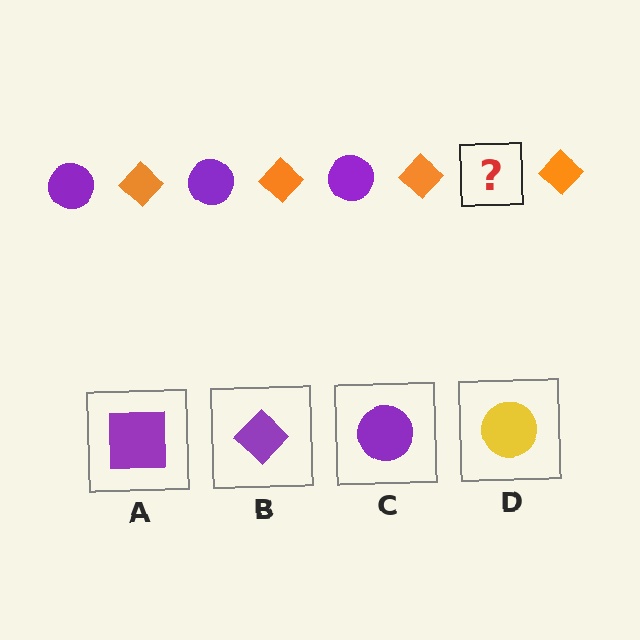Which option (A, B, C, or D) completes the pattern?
C.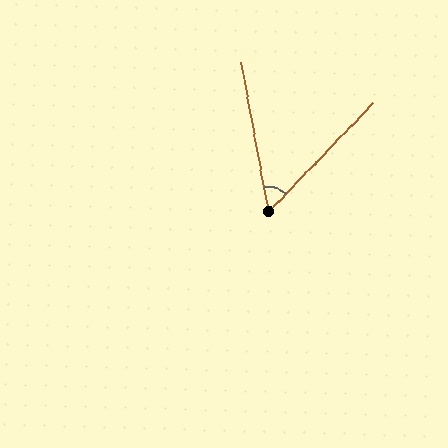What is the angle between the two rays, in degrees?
Approximately 54 degrees.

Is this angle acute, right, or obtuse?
It is acute.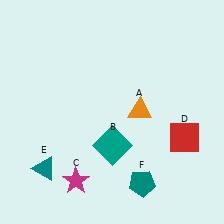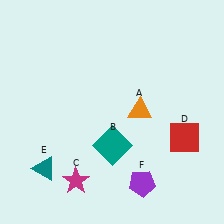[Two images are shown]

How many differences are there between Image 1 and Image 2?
There is 1 difference between the two images.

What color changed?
The pentagon (F) changed from teal in Image 1 to purple in Image 2.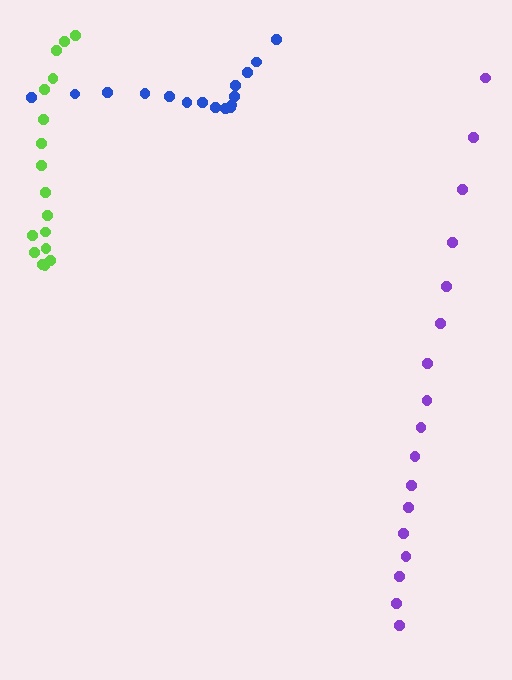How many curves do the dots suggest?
There are 3 distinct paths.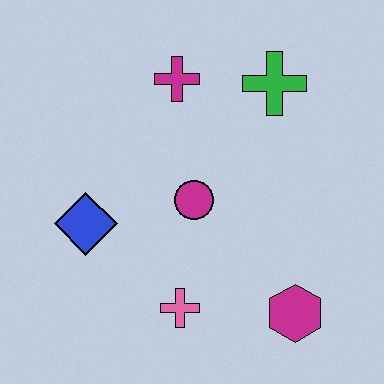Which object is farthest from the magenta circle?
The magenta hexagon is farthest from the magenta circle.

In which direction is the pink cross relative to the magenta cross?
The pink cross is below the magenta cross.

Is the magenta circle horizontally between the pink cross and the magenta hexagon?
Yes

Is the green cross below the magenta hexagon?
No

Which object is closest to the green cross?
The magenta cross is closest to the green cross.